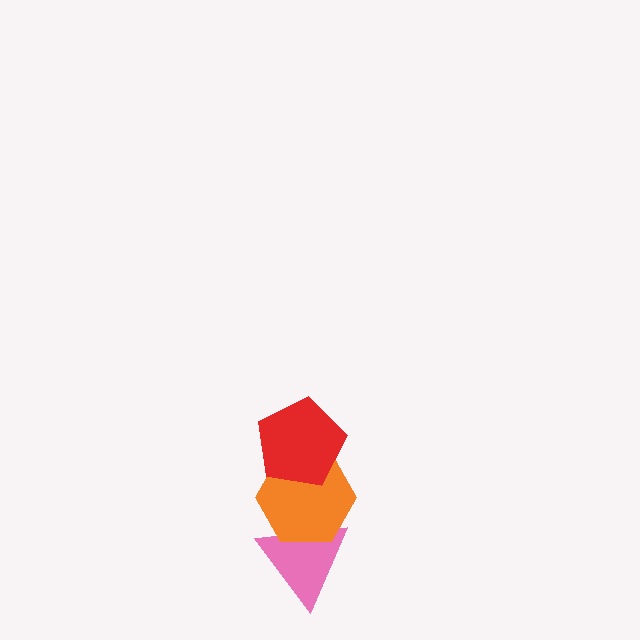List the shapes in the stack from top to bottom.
From top to bottom: the red pentagon, the orange hexagon, the pink triangle.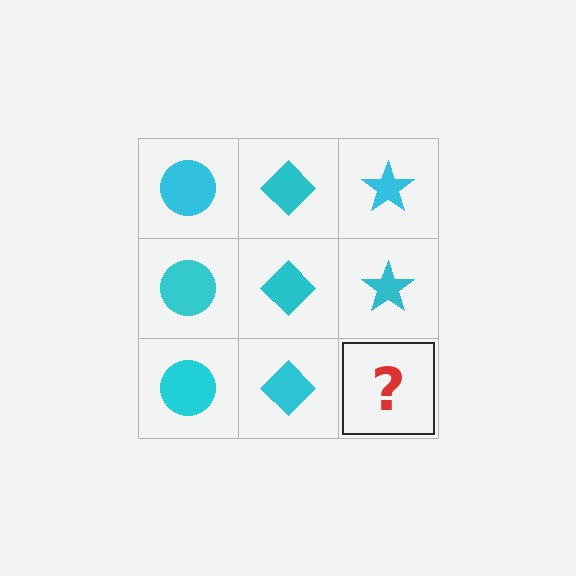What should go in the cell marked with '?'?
The missing cell should contain a cyan star.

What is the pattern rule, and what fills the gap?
The rule is that each column has a consistent shape. The gap should be filled with a cyan star.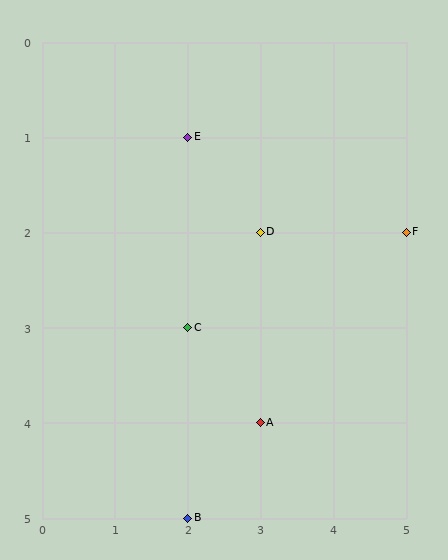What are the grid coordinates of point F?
Point F is at grid coordinates (5, 2).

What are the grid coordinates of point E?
Point E is at grid coordinates (2, 1).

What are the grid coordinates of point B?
Point B is at grid coordinates (2, 5).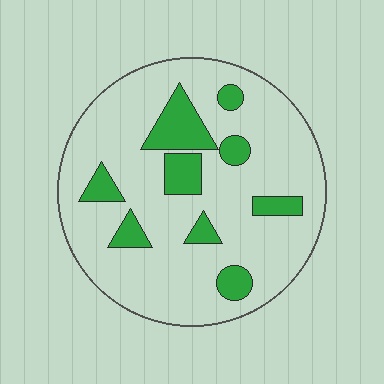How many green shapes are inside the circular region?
9.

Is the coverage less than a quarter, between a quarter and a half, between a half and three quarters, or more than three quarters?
Less than a quarter.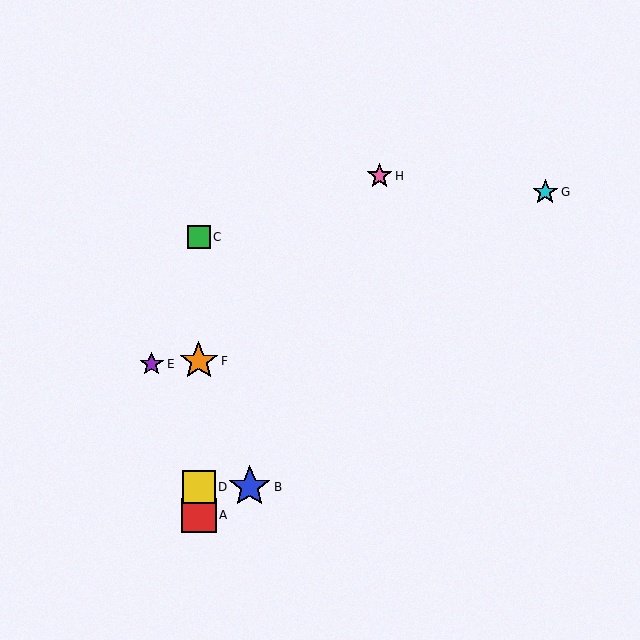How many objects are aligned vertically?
4 objects (A, C, D, F) are aligned vertically.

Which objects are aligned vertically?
Objects A, C, D, F are aligned vertically.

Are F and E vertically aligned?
No, F is at x≈199 and E is at x≈152.